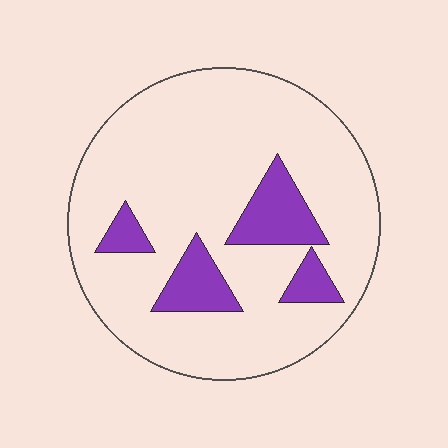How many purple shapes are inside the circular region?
4.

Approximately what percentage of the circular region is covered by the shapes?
Approximately 15%.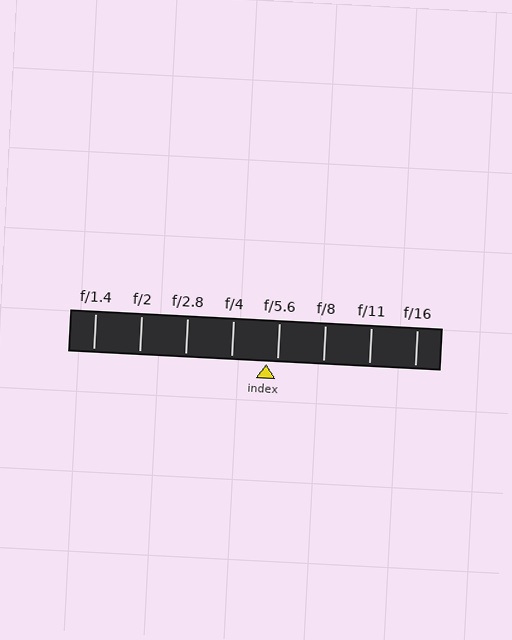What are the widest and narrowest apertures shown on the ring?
The widest aperture shown is f/1.4 and the narrowest is f/16.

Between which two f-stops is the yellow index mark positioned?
The index mark is between f/4 and f/5.6.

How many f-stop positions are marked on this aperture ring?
There are 8 f-stop positions marked.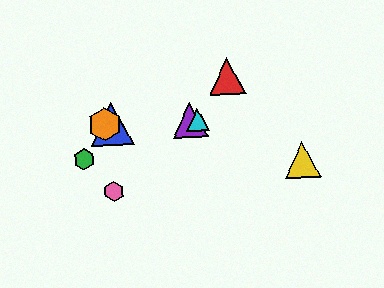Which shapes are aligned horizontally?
The blue triangle, the purple triangle, the orange hexagon, the cyan triangle are aligned horizontally.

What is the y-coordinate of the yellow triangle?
The yellow triangle is at y≈160.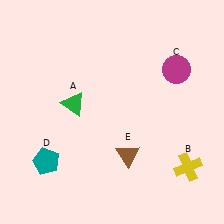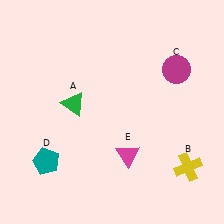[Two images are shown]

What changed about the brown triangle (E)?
In Image 1, E is brown. In Image 2, it changed to magenta.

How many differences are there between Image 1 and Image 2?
There is 1 difference between the two images.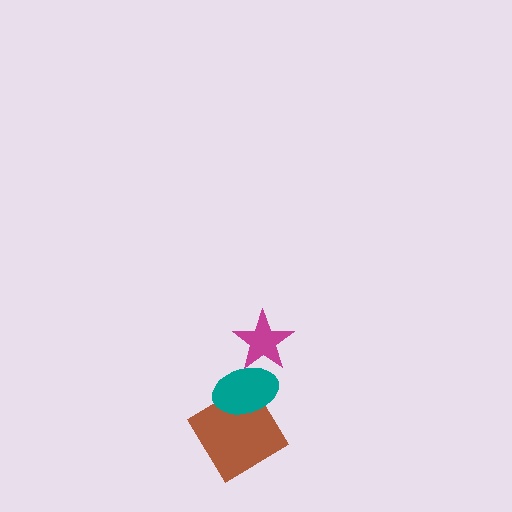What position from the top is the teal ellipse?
The teal ellipse is 2nd from the top.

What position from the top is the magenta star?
The magenta star is 1st from the top.